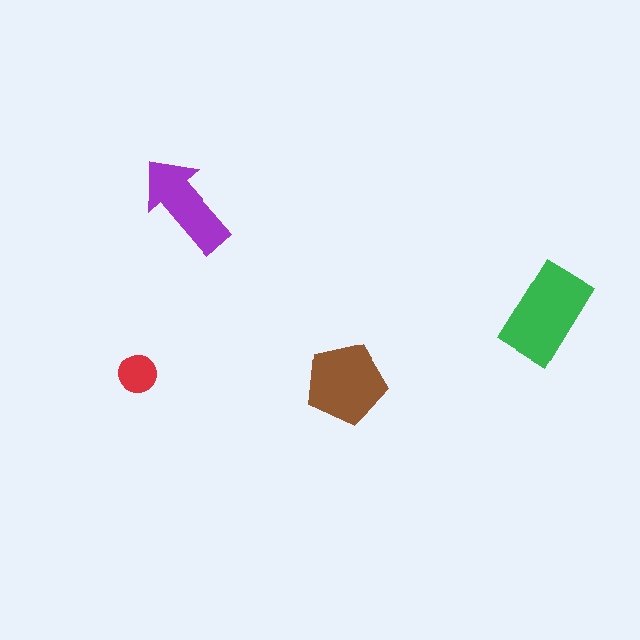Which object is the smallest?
The red circle.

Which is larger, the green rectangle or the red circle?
The green rectangle.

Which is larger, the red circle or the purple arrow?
The purple arrow.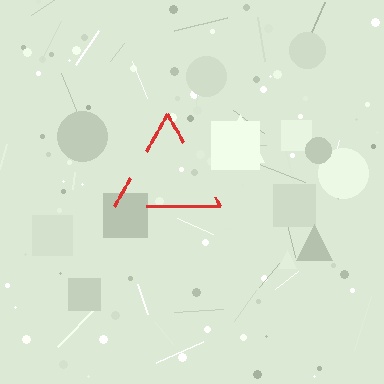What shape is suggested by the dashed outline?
The dashed outline suggests a triangle.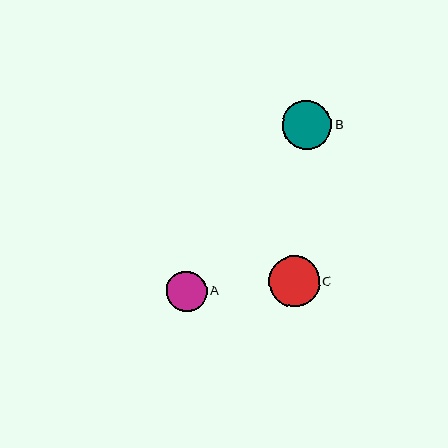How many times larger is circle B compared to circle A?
Circle B is approximately 1.2 times the size of circle A.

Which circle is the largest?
Circle C is the largest with a size of approximately 51 pixels.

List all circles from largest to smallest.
From largest to smallest: C, B, A.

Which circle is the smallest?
Circle A is the smallest with a size of approximately 40 pixels.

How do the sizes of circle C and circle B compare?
Circle C and circle B are approximately the same size.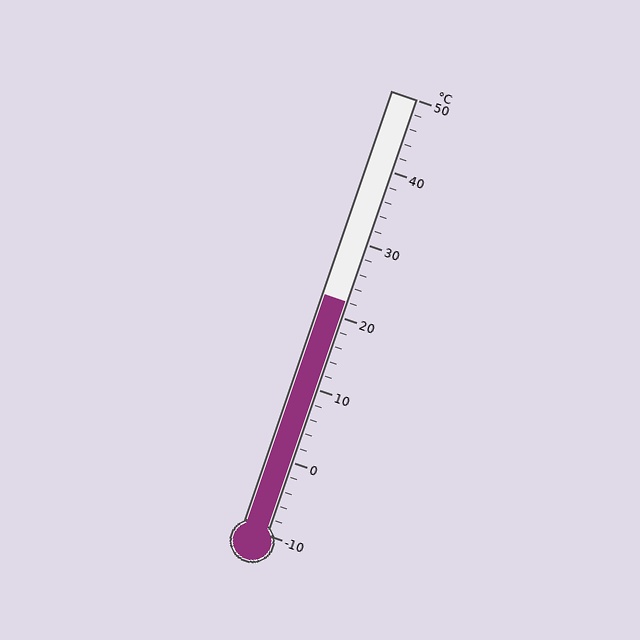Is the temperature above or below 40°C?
The temperature is below 40°C.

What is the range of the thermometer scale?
The thermometer scale ranges from -10°C to 50°C.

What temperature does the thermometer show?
The thermometer shows approximately 22°C.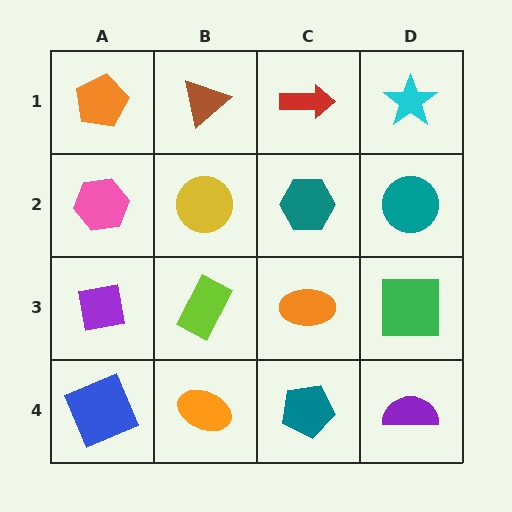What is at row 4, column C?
A teal pentagon.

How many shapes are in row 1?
4 shapes.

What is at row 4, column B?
An orange ellipse.